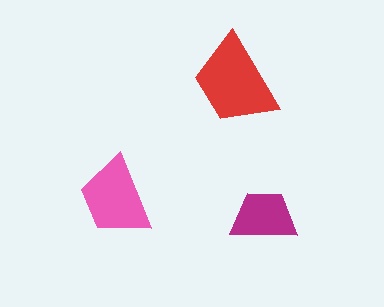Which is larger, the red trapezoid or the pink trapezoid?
The red one.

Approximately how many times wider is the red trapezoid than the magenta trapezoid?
About 1.5 times wider.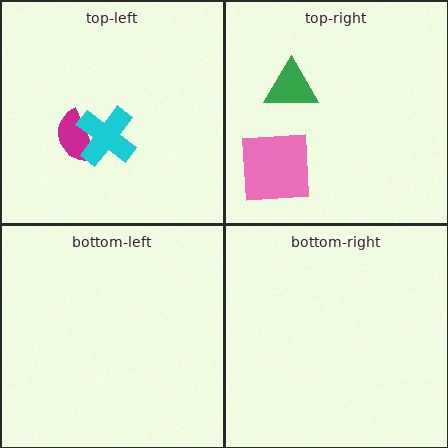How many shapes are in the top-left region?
2.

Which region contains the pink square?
The top-right region.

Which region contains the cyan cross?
The top-left region.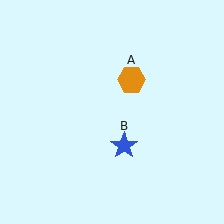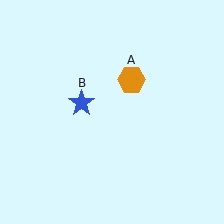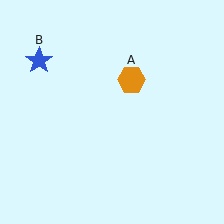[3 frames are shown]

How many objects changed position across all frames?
1 object changed position: blue star (object B).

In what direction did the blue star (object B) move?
The blue star (object B) moved up and to the left.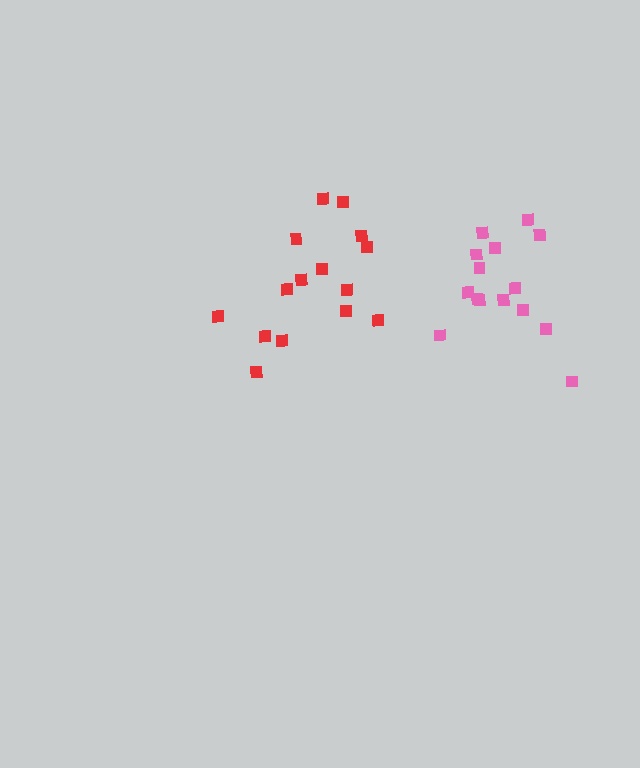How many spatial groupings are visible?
There are 2 spatial groupings.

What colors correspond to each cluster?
The clusters are colored: red, pink.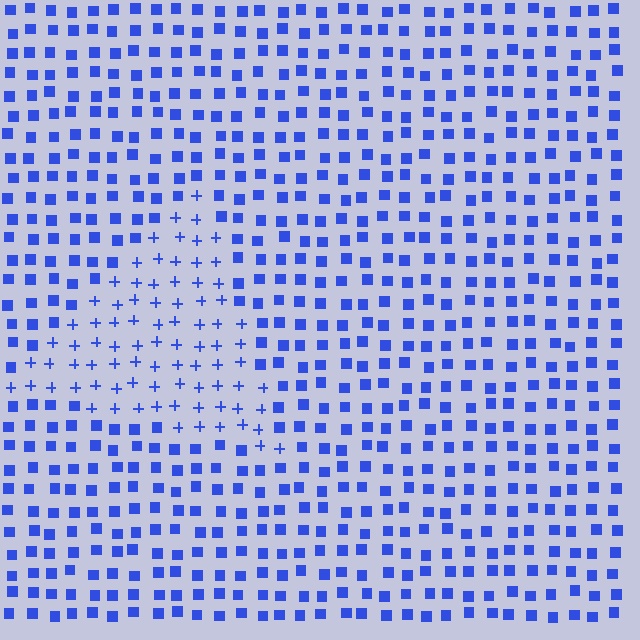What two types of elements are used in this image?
The image uses plus signs inside the triangle region and squares outside it.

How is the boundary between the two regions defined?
The boundary is defined by a change in element shape: plus signs inside vs. squares outside. All elements share the same color and spacing.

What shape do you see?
I see a triangle.